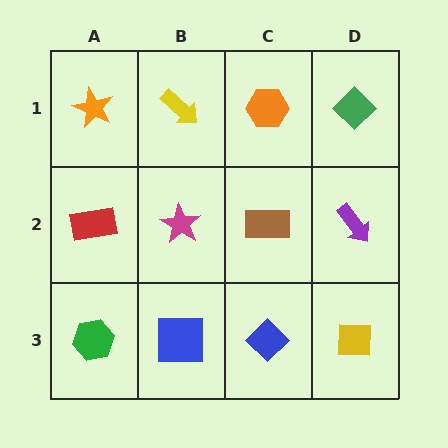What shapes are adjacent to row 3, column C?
A brown rectangle (row 2, column C), a blue square (row 3, column B), a yellow square (row 3, column D).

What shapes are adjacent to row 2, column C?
An orange hexagon (row 1, column C), a blue diamond (row 3, column C), a magenta star (row 2, column B), a purple arrow (row 2, column D).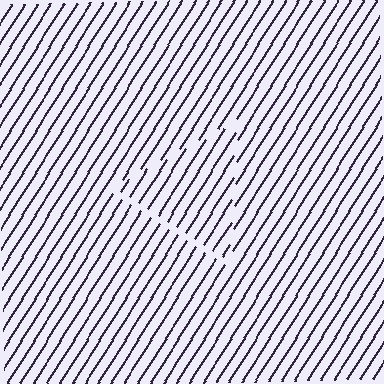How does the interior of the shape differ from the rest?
The interior of the shape contains the same grating, shifted by half a period — the contour is defined by the phase discontinuity where line-ends from the inner and outer gratings abut.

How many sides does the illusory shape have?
3 sides — the line-ends trace a triangle.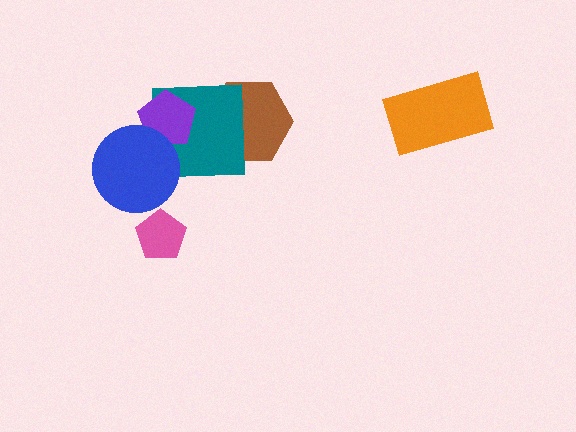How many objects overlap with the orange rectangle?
0 objects overlap with the orange rectangle.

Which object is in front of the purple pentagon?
The blue circle is in front of the purple pentagon.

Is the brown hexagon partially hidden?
Yes, it is partially covered by another shape.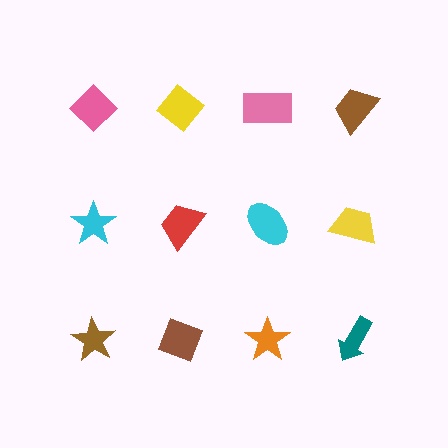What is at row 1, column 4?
A brown trapezoid.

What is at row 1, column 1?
A pink diamond.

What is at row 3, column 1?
A brown star.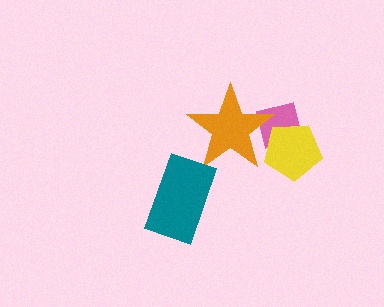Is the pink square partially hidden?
Yes, it is partially covered by another shape.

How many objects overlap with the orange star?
2 objects overlap with the orange star.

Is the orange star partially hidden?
Yes, it is partially covered by another shape.